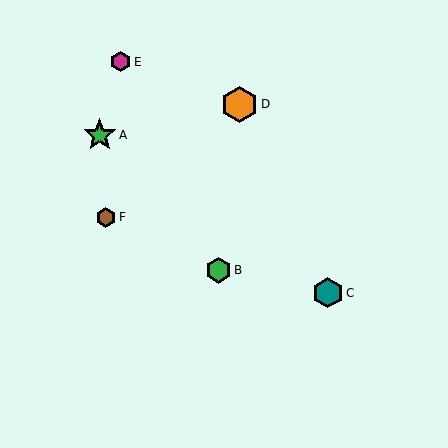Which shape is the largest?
The orange hexagon (labeled D) is the largest.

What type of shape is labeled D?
Shape D is an orange hexagon.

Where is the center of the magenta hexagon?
The center of the magenta hexagon is at (120, 62).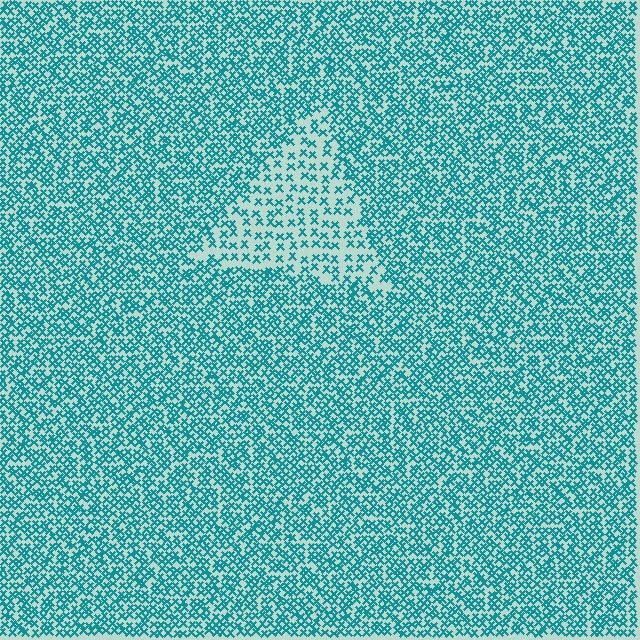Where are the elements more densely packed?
The elements are more densely packed outside the triangle boundary.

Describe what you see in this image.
The image contains small teal elements arranged at two different densities. A triangle-shaped region is visible where the elements are less densely packed than the surrounding area.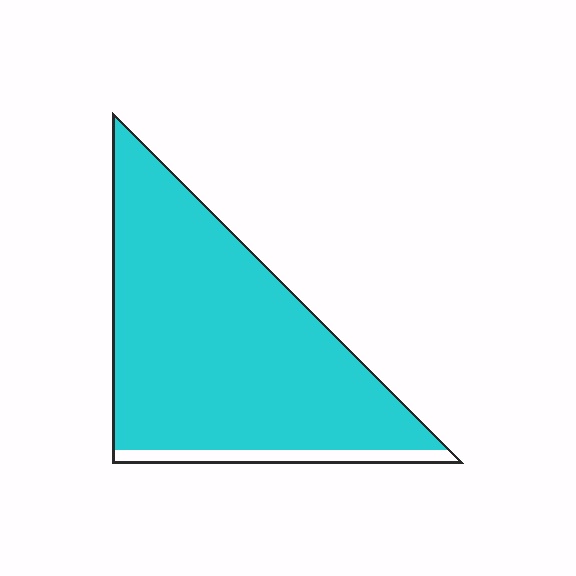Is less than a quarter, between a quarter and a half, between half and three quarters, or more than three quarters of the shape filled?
More than three quarters.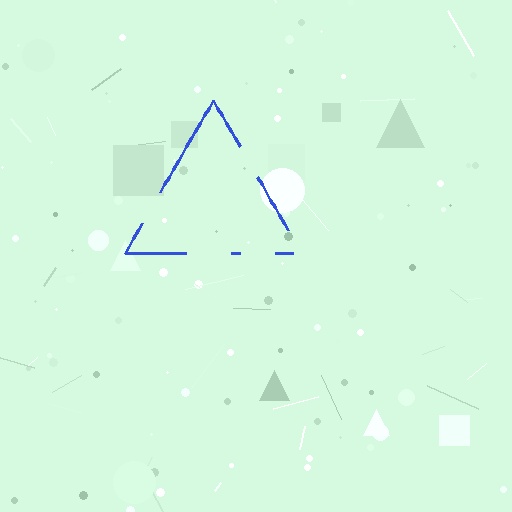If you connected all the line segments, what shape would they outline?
They would outline a triangle.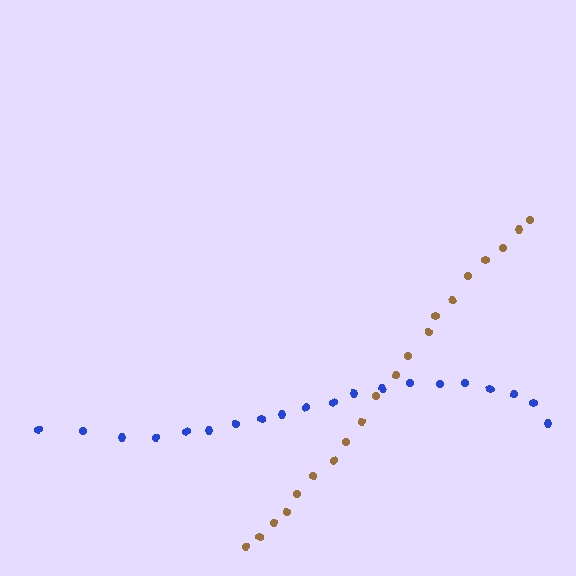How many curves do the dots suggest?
There are 2 distinct paths.